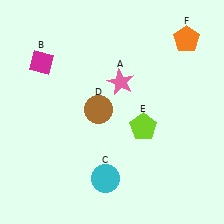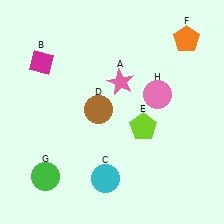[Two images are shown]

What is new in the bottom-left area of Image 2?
A green circle (G) was added in the bottom-left area of Image 2.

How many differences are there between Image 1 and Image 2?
There are 2 differences between the two images.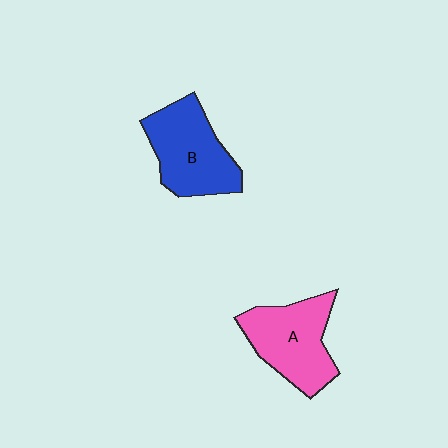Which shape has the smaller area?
Shape A (pink).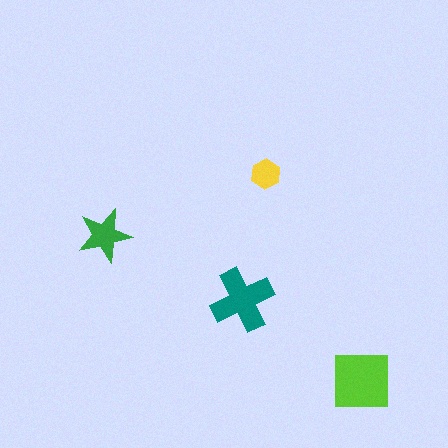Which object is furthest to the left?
The green star is leftmost.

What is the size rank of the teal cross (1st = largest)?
2nd.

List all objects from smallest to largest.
The yellow hexagon, the green star, the teal cross, the lime square.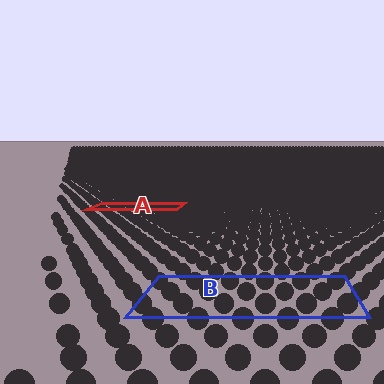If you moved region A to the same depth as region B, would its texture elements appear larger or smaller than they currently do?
They would appear larger. At a closer depth, the same texture elements are projected at a bigger on-screen size.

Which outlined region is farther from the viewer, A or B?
Region A is farther from the viewer — the texture elements inside it appear smaller and more densely packed.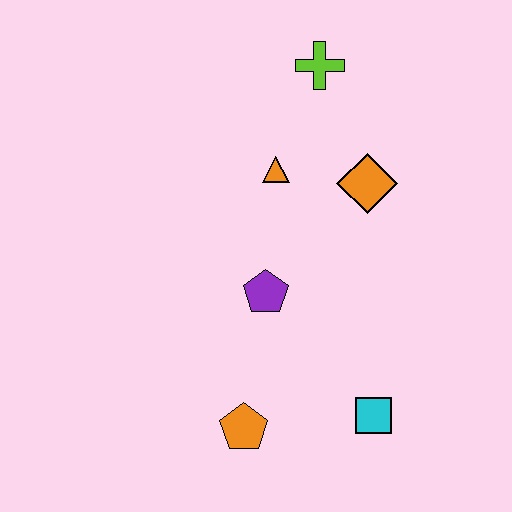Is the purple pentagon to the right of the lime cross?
No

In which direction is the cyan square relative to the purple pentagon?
The cyan square is below the purple pentagon.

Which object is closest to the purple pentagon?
The orange triangle is closest to the purple pentagon.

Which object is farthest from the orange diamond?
The orange pentagon is farthest from the orange diamond.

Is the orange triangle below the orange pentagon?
No